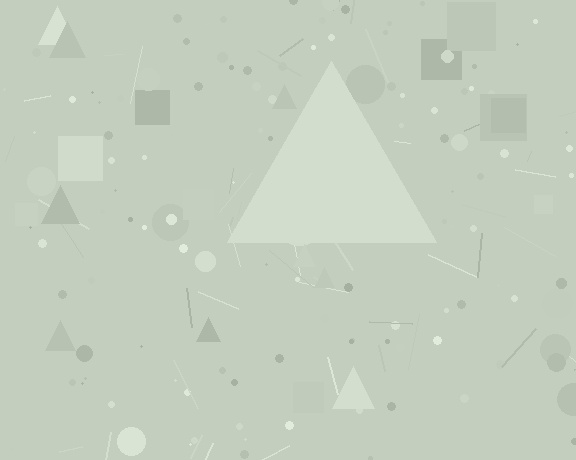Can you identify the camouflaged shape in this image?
The camouflaged shape is a triangle.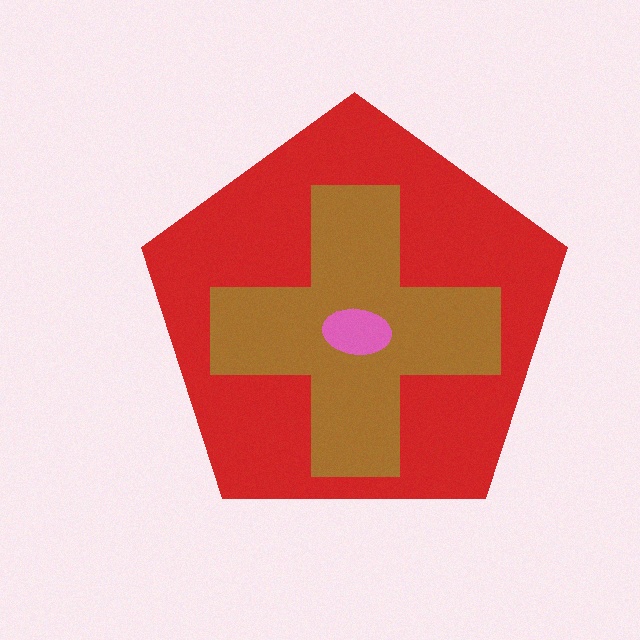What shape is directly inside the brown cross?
The pink ellipse.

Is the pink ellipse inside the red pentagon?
Yes.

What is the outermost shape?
The red pentagon.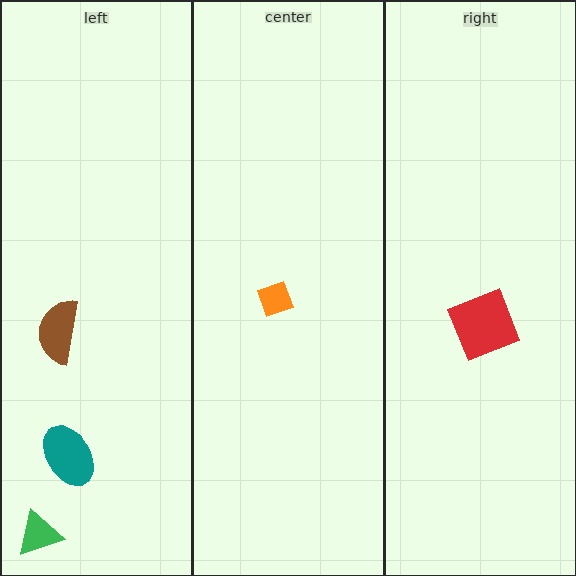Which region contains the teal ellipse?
The left region.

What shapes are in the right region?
The red square.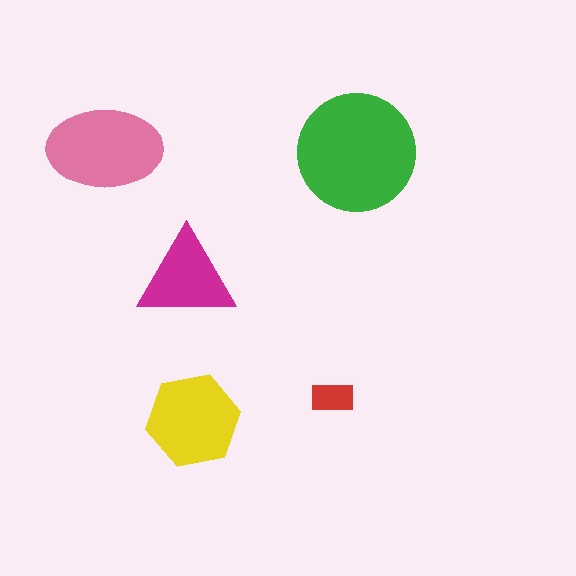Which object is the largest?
The green circle.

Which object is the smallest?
The red rectangle.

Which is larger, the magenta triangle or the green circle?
The green circle.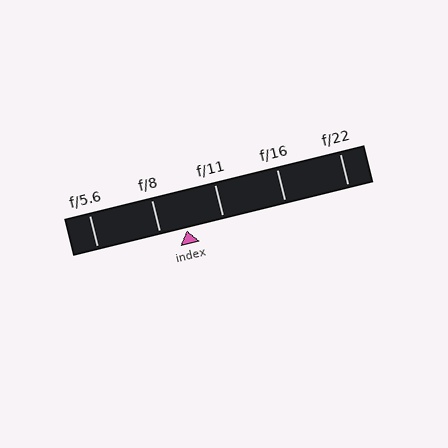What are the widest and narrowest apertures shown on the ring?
The widest aperture shown is f/5.6 and the narrowest is f/22.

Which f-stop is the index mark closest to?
The index mark is closest to f/8.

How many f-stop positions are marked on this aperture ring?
There are 5 f-stop positions marked.